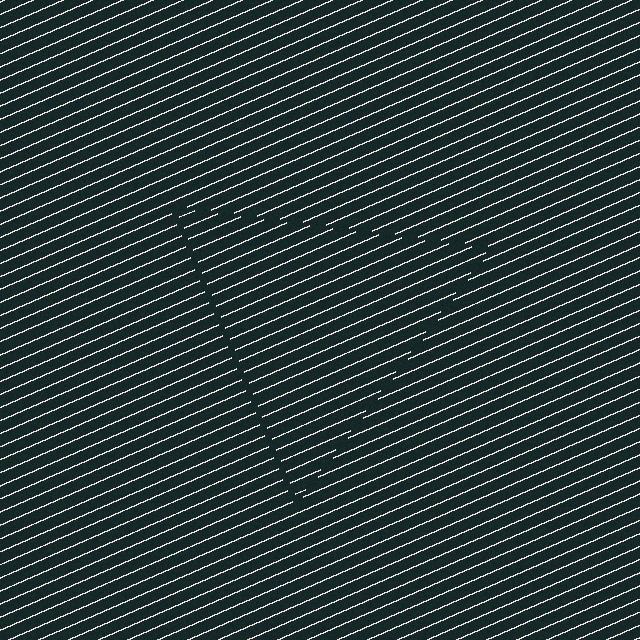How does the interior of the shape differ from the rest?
The interior of the shape contains the same grating, shifted by half a period — the contour is defined by the phase discontinuity where line-ends from the inner and outer gratings abut.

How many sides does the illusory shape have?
3 sides — the line-ends trace a triangle.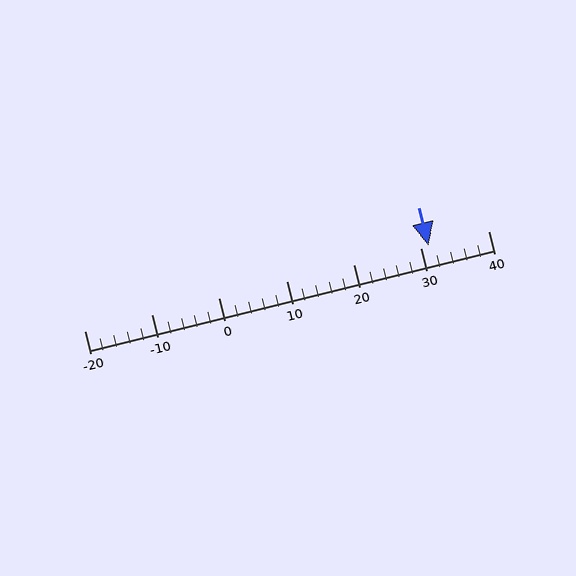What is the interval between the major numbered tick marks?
The major tick marks are spaced 10 units apart.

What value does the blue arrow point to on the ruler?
The blue arrow points to approximately 31.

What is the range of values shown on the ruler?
The ruler shows values from -20 to 40.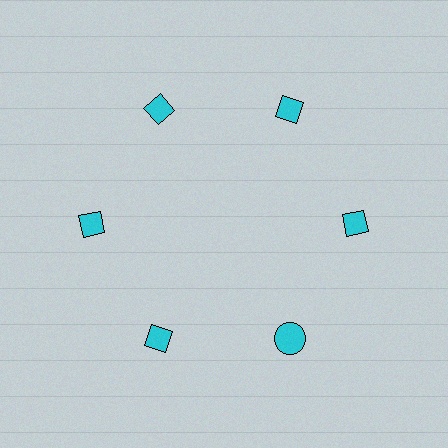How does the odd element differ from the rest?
It has a different shape: circle instead of diamond.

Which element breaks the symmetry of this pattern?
The cyan circle at roughly the 5 o'clock position breaks the symmetry. All other shapes are cyan diamonds.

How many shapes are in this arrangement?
There are 6 shapes arranged in a ring pattern.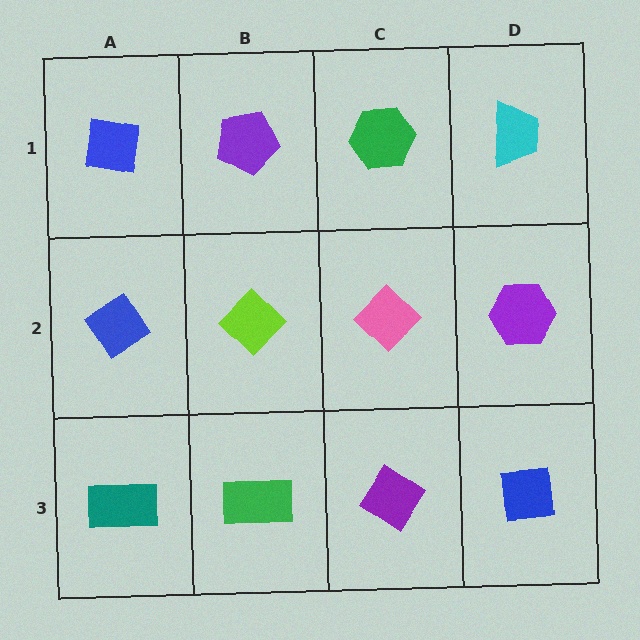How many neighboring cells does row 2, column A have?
3.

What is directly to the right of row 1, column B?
A green hexagon.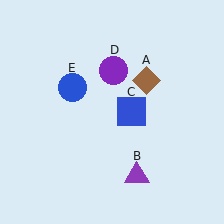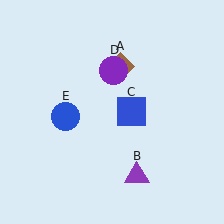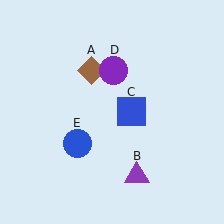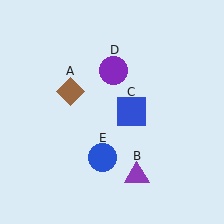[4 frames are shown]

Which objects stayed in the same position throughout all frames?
Purple triangle (object B) and blue square (object C) and purple circle (object D) remained stationary.